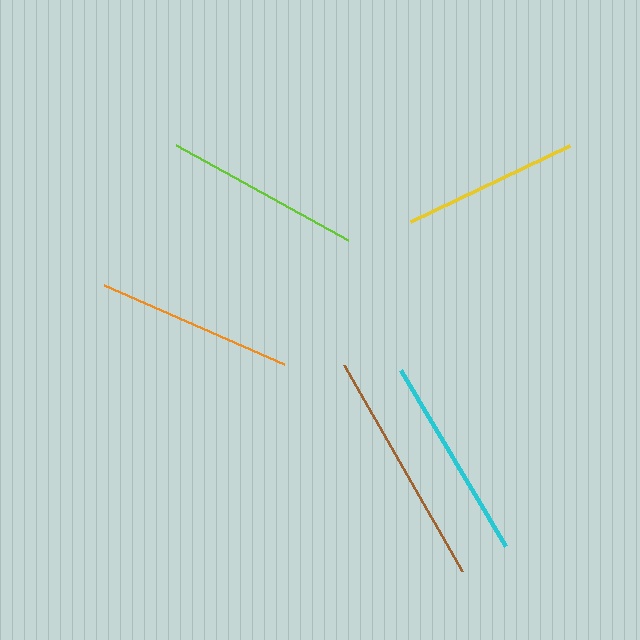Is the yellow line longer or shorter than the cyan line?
The cyan line is longer than the yellow line.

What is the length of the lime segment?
The lime segment is approximately 197 pixels long.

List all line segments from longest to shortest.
From longest to shortest: brown, cyan, orange, lime, yellow.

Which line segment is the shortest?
The yellow line is the shortest at approximately 177 pixels.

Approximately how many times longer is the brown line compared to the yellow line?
The brown line is approximately 1.3 times the length of the yellow line.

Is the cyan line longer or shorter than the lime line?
The cyan line is longer than the lime line.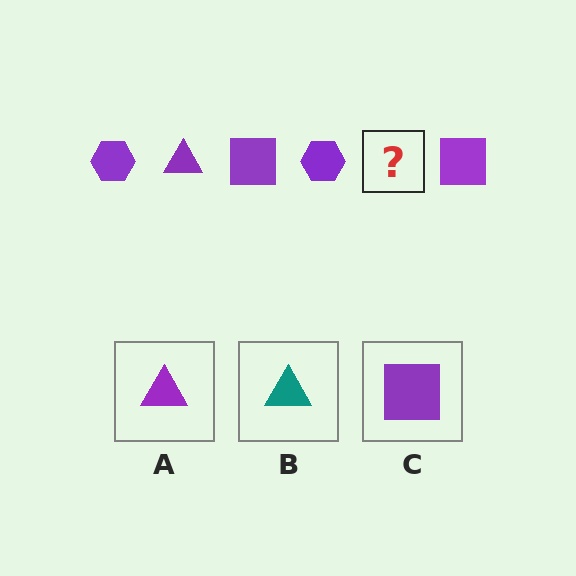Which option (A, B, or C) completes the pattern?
A.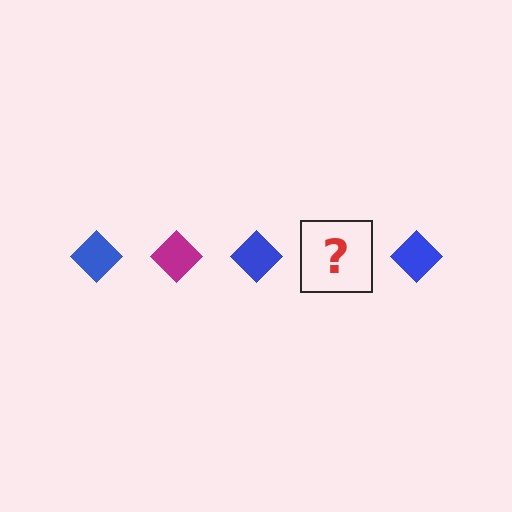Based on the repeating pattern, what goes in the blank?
The blank should be a magenta diamond.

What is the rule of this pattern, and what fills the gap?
The rule is that the pattern cycles through blue, magenta diamonds. The gap should be filled with a magenta diamond.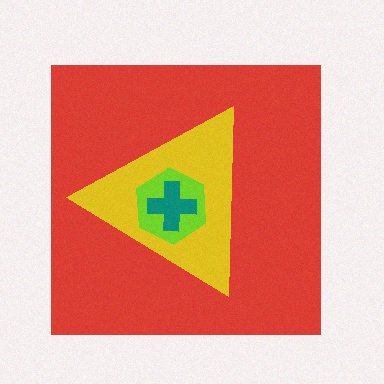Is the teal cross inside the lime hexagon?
Yes.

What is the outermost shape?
The red square.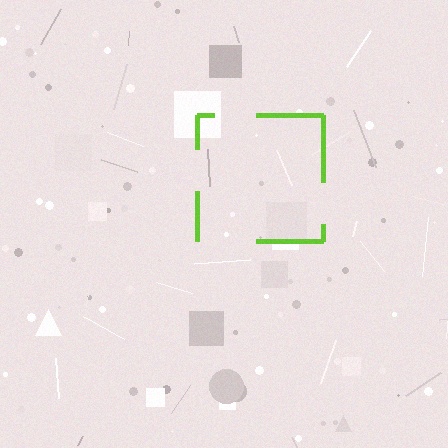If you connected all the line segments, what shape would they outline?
They would outline a square.